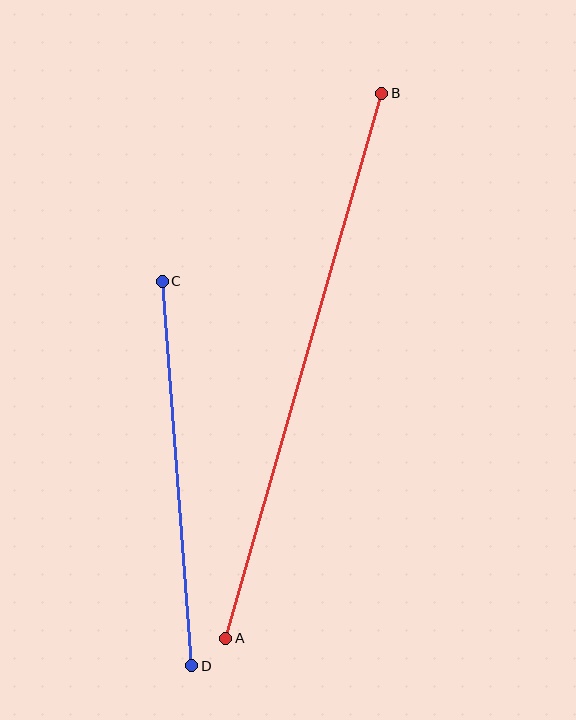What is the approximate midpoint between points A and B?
The midpoint is at approximately (304, 366) pixels.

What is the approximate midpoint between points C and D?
The midpoint is at approximately (177, 474) pixels.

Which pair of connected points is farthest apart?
Points A and B are farthest apart.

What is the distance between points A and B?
The distance is approximately 567 pixels.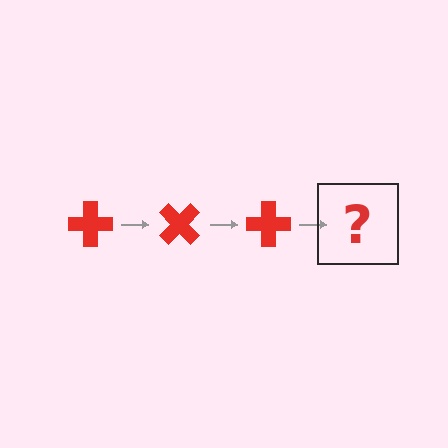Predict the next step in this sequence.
The next step is a red cross rotated 135 degrees.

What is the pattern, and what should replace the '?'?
The pattern is that the cross rotates 45 degrees each step. The '?' should be a red cross rotated 135 degrees.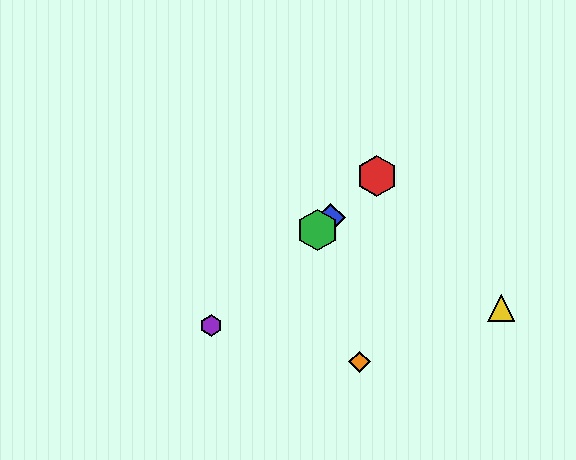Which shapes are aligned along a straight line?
The red hexagon, the blue diamond, the green hexagon, the purple hexagon are aligned along a straight line.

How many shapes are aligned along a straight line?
4 shapes (the red hexagon, the blue diamond, the green hexagon, the purple hexagon) are aligned along a straight line.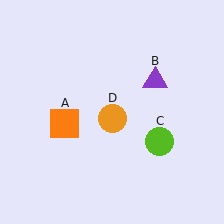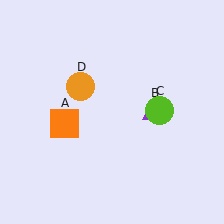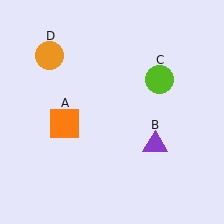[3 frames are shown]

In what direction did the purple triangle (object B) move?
The purple triangle (object B) moved down.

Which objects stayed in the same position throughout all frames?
Orange square (object A) remained stationary.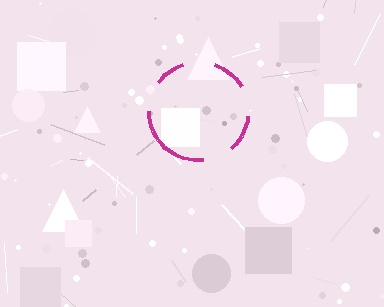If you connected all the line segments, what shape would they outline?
They would outline a circle.